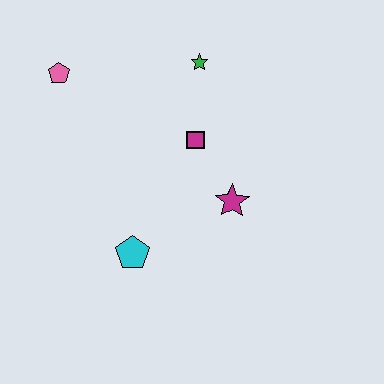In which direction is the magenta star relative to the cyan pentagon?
The magenta star is to the right of the cyan pentagon.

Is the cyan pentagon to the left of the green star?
Yes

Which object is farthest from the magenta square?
The pink pentagon is farthest from the magenta square.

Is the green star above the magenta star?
Yes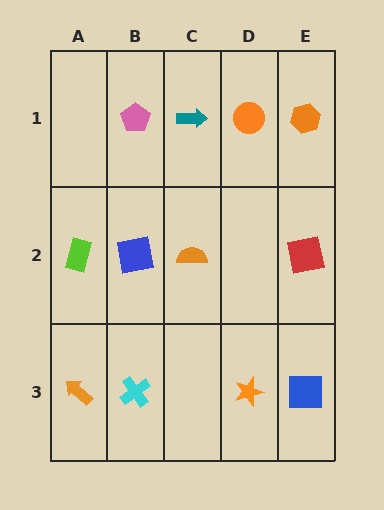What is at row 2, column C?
An orange semicircle.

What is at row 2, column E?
A red square.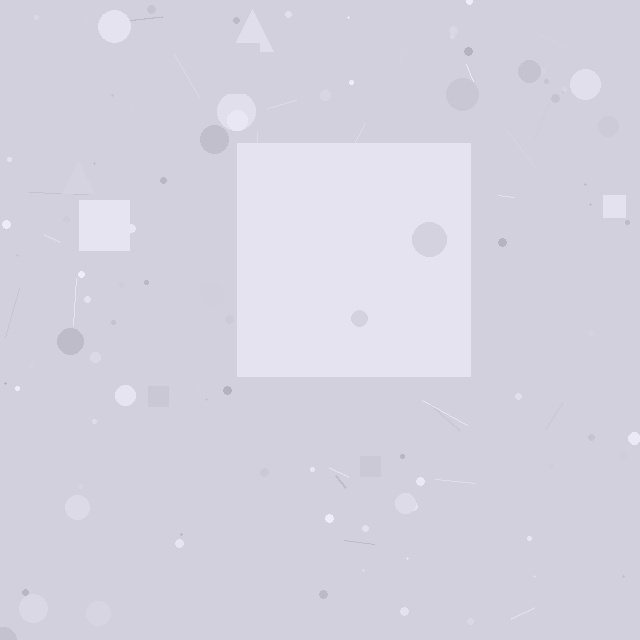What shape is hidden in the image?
A square is hidden in the image.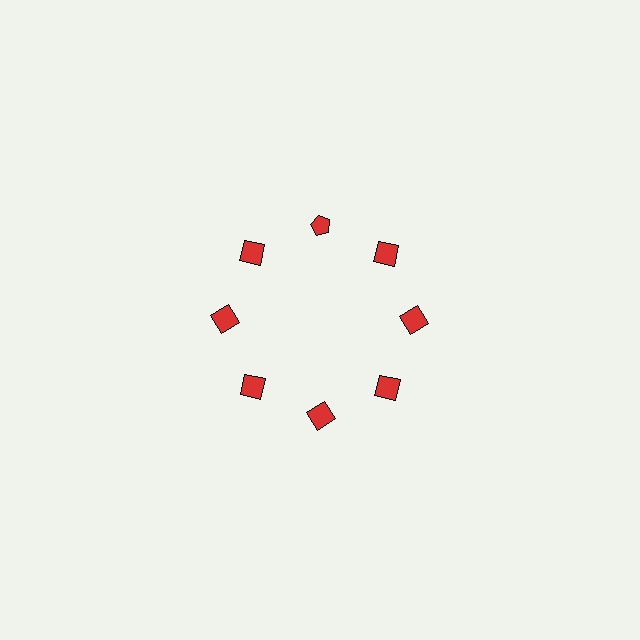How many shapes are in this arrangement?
There are 8 shapes arranged in a ring pattern.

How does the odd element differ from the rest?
It has a different shape: pentagon instead of square.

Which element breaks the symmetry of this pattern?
The red pentagon at roughly the 12 o'clock position breaks the symmetry. All other shapes are red squares.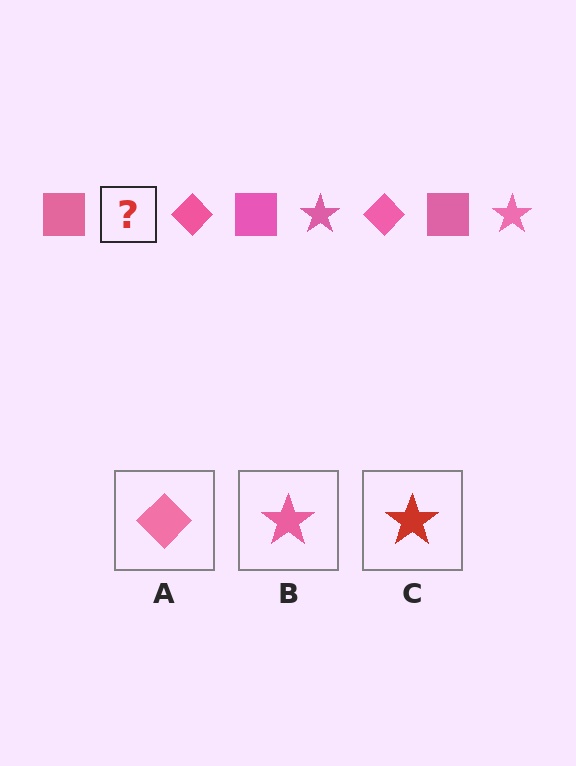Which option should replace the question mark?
Option B.